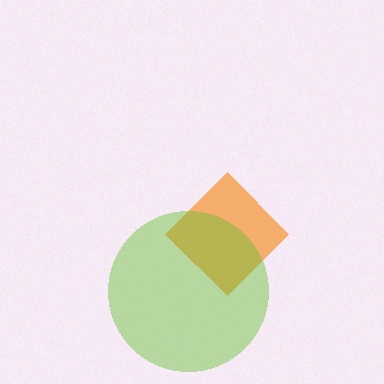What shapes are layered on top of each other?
The layered shapes are: an orange diamond, a lime circle.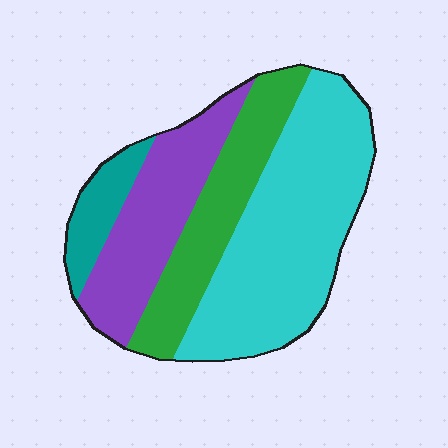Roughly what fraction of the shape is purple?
Purple covers 24% of the shape.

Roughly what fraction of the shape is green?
Green takes up less than a quarter of the shape.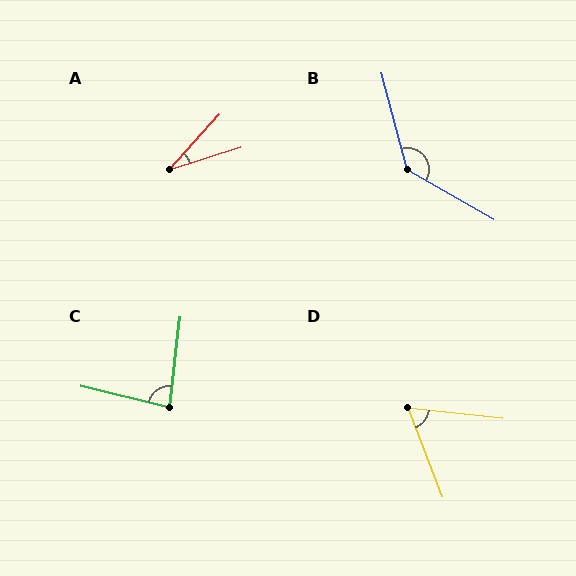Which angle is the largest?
B, at approximately 134 degrees.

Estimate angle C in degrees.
Approximately 83 degrees.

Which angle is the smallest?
A, at approximately 31 degrees.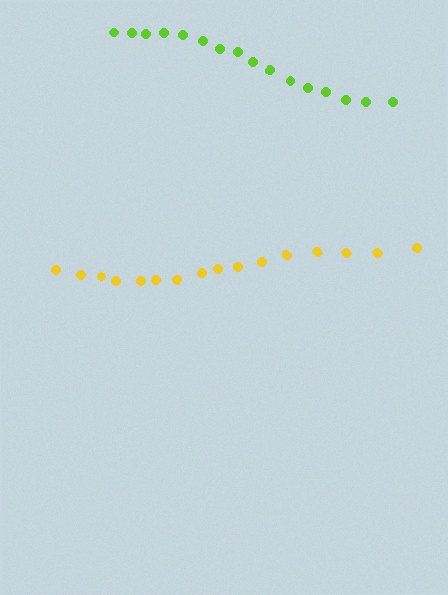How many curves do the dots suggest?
There are 2 distinct paths.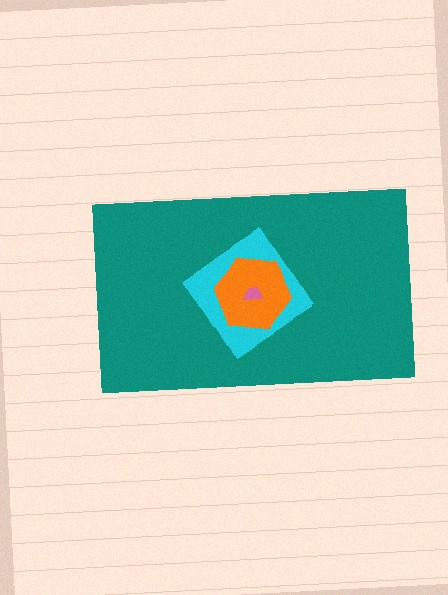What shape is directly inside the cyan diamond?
The orange hexagon.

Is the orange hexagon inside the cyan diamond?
Yes.